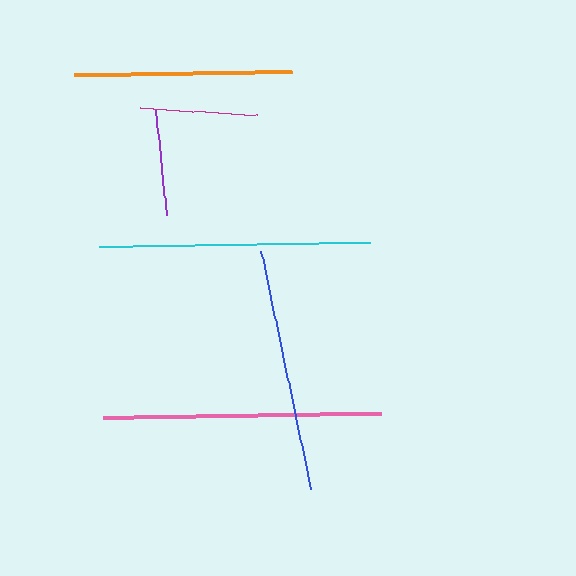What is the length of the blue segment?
The blue segment is approximately 242 pixels long.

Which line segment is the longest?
The pink line is the longest at approximately 278 pixels.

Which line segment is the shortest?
The purple line is the shortest at approximately 105 pixels.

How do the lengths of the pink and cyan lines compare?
The pink and cyan lines are approximately the same length.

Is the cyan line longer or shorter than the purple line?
The cyan line is longer than the purple line.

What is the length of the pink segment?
The pink segment is approximately 278 pixels long.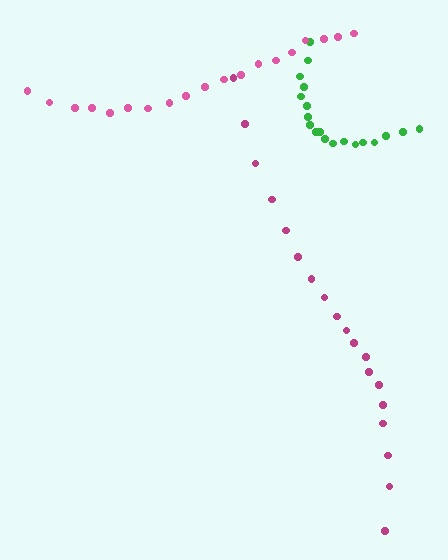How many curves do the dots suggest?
There are 3 distinct paths.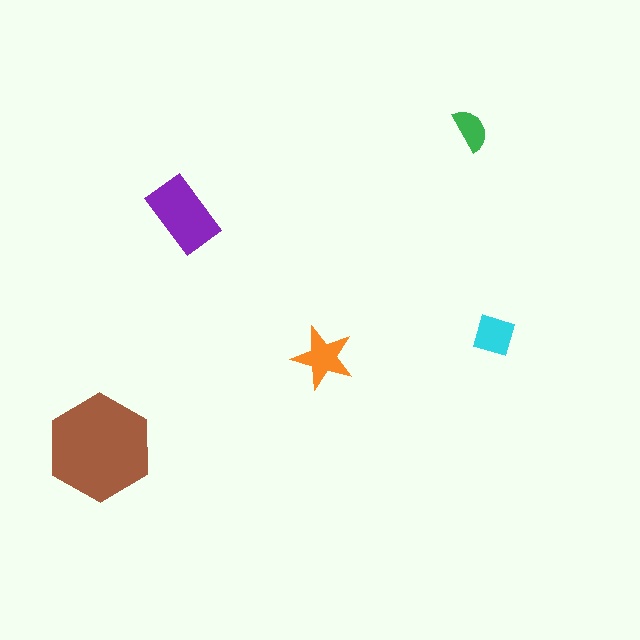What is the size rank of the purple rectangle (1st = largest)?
2nd.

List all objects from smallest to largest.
The green semicircle, the cyan square, the orange star, the purple rectangle, the brown hexagon.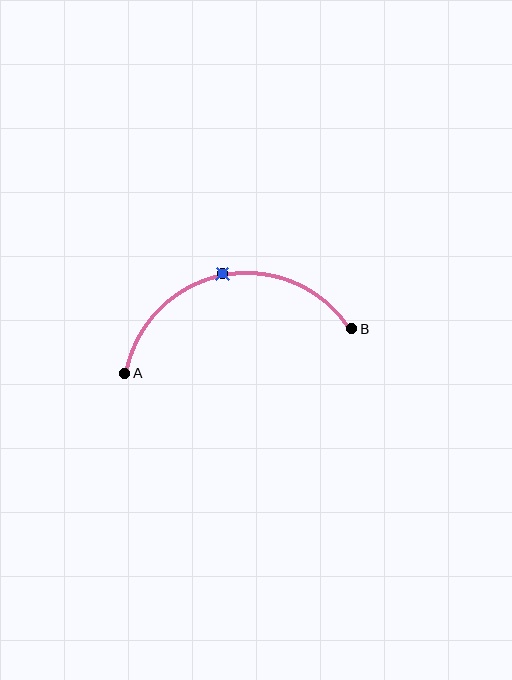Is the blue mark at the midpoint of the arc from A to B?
Yes. The blue mark lies on the arc at equal arc-length from both A and B — it is the arc midpoint.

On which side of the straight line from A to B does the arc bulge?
The arc bulges above the straight line connecting A and B.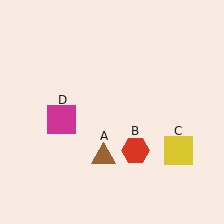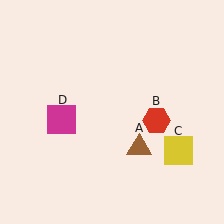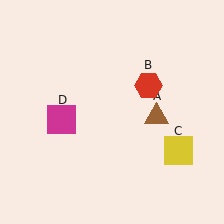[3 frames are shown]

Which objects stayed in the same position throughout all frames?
Yellow square (object C) and magenta square (object D) remained stationary.